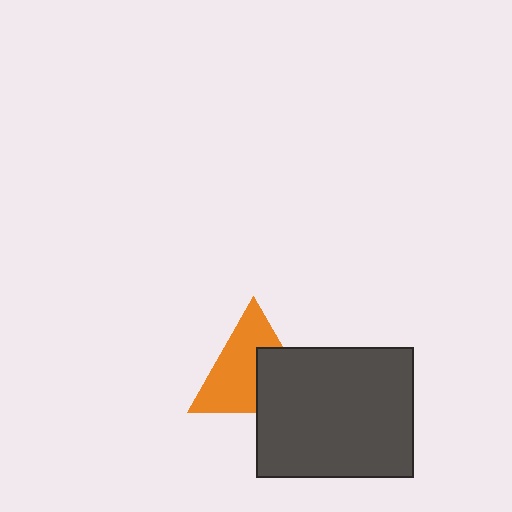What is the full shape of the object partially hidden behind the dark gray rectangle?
The partially hidden object is an orange triangle.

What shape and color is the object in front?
The object in front is a dark gray rectangle.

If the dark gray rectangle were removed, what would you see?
You would see the complete orange triangle.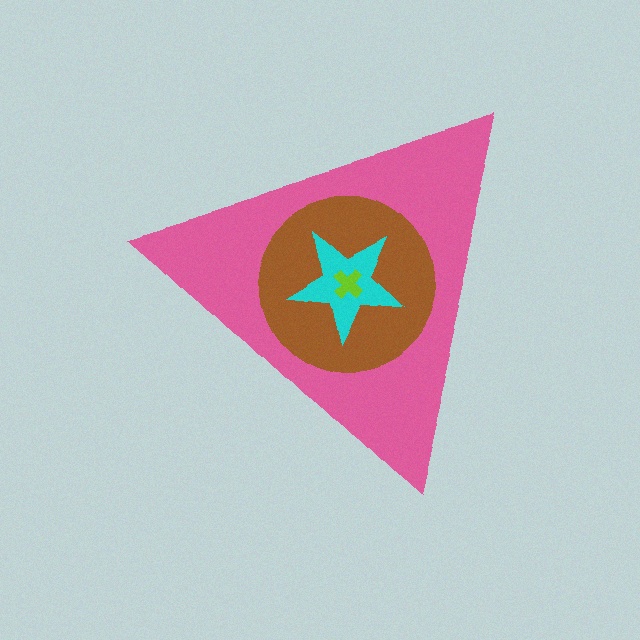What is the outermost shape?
The pink triangle.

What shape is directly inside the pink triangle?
The brown circle.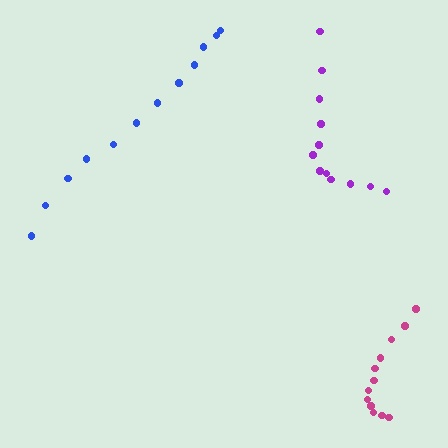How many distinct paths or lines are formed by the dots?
There are 3 distinct paths.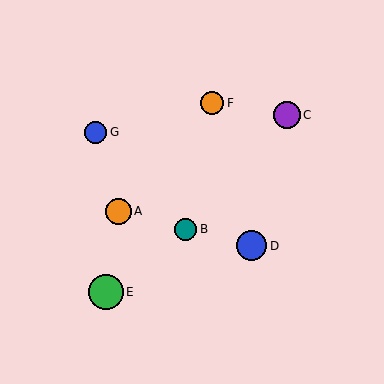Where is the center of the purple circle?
The center of the purple circle is at (287, 115).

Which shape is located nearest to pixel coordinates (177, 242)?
The teal circle (labeled B) at (186, 229) is nearest to that location.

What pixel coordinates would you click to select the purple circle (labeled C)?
Click at (287, 115) to select the purple circle C.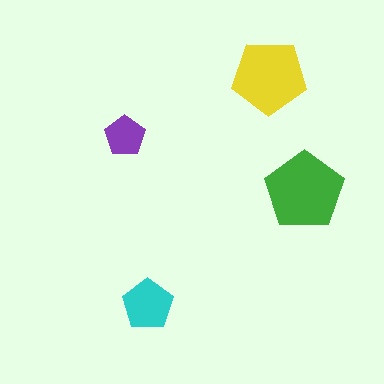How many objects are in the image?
There are 4 objects in the image.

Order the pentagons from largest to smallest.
the green one, the yellow one, the cyan one, the purple one.